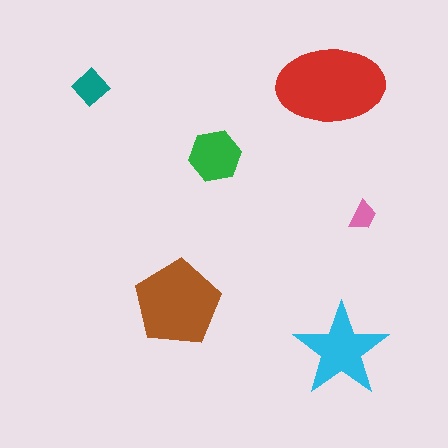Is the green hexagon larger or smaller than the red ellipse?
Smaller.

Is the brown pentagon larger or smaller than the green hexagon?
Larger.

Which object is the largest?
The red ellipse.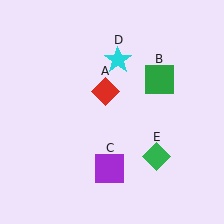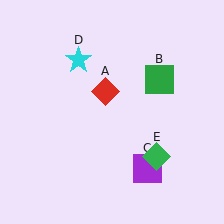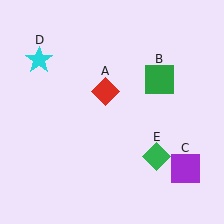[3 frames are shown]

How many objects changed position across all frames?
2 objects changed position: purple square (object C), cyan star (object D).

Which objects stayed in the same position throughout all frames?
Red diamond (object A) and green square (object B) and green diamond (object E) remained stationary.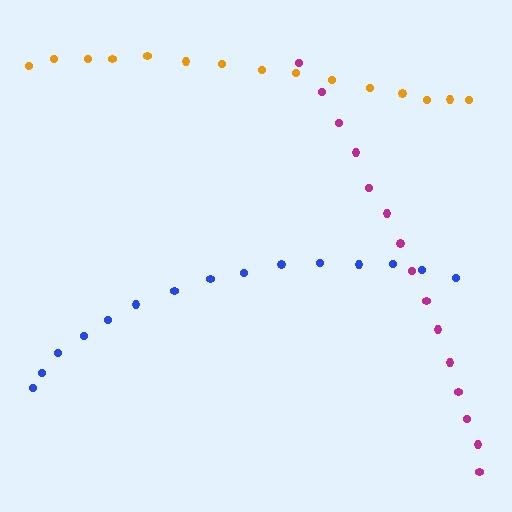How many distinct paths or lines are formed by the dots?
There are 3 distinct paths.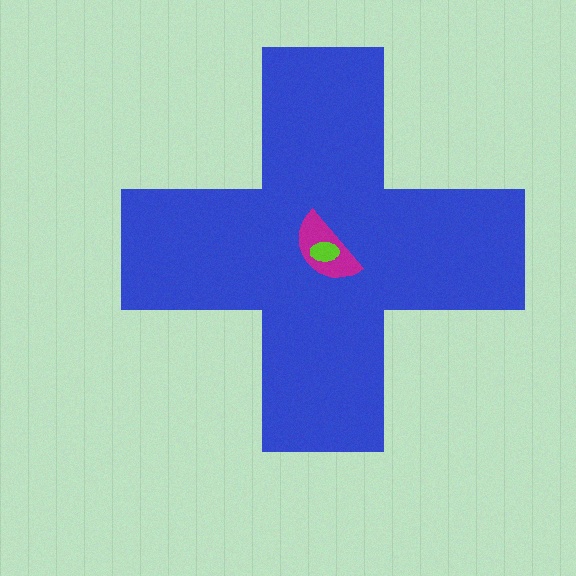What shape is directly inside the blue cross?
The magenta semicircle.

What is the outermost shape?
The blue cross.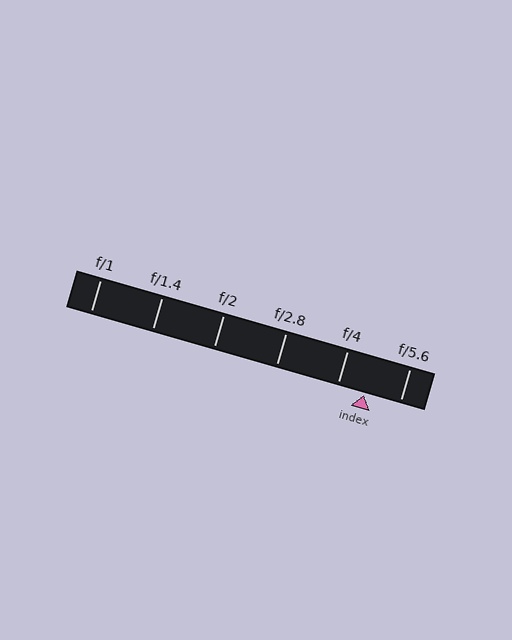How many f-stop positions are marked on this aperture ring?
There are 6 f-stop positions marked.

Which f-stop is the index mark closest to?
The index mark is closest to f/4.